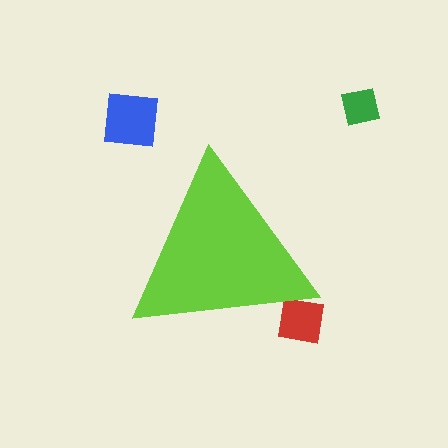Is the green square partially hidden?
No, the green square is fully visible.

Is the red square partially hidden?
Yes, the red square is partially hidden behind the lime triangle.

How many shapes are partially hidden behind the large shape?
1 shape is partially hidden.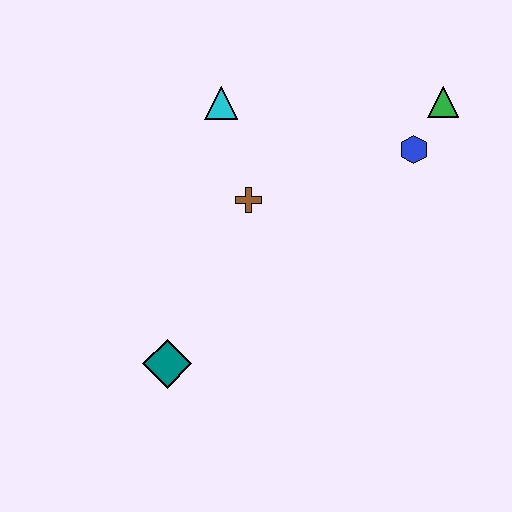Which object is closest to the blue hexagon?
The green triangle is closest to the blue hexagon.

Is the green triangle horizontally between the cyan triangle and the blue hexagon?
No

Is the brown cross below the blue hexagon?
Yes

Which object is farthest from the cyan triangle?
The teal diamond is farthest from the cyan triangle.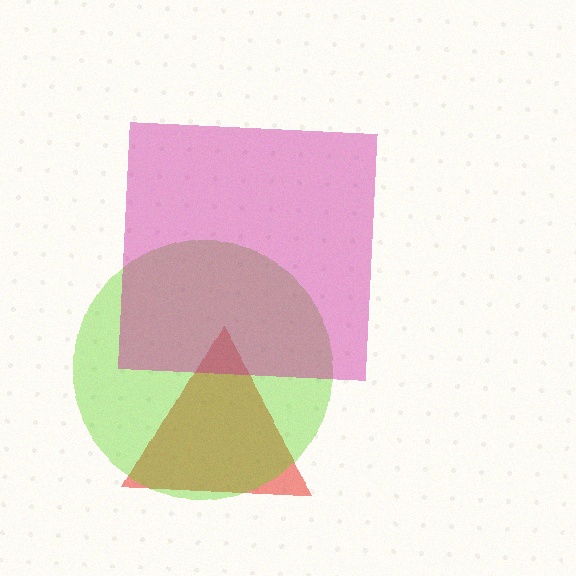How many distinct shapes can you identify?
There are 3 distinct shapes: a red triangle, a lime circle, a magenta square.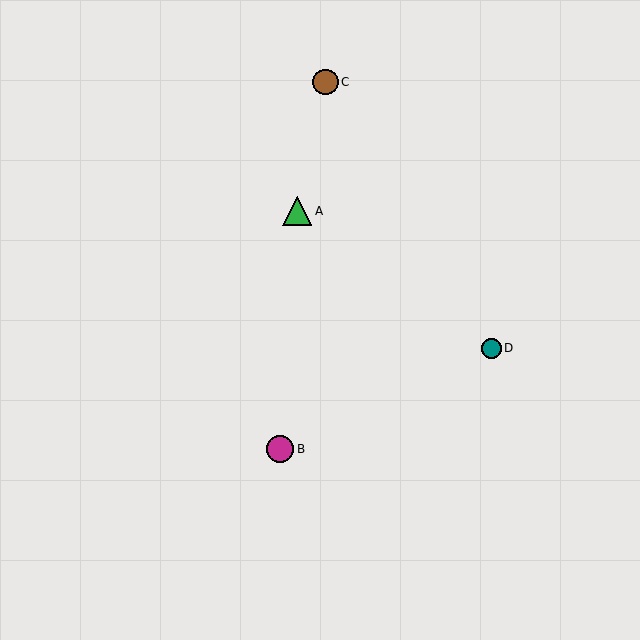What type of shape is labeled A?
Shape A is a green triangle.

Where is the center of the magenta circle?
The center of the magenta circle is at (280, 449).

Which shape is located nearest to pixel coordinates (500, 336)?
The teal circle (labeled D) at (491, 348) is nearest to that location.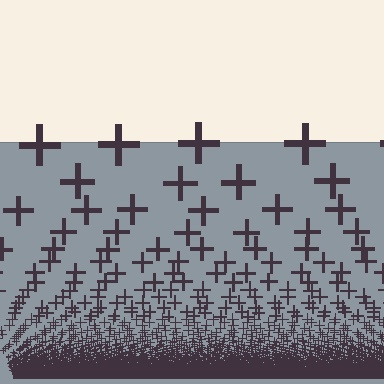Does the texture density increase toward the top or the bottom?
Density increases toward the bottom.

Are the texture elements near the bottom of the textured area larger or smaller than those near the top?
Smaller. The gradient is inverted — elements near the bottom are smaller and denser.